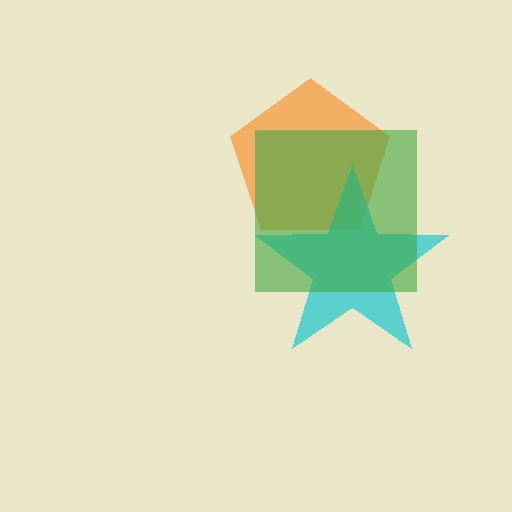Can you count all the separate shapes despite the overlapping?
Yes, there are 3 separate shapes.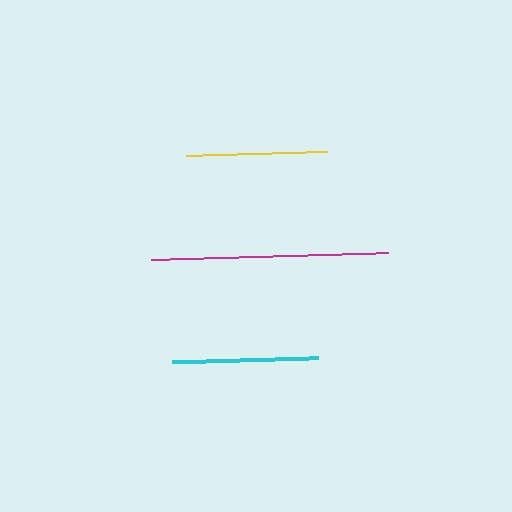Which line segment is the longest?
The magenta line is the longest at approximately 236 pixels.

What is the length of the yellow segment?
The yellow segment is approximately 141 pixels long.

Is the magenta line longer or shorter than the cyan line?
The magenta line is longer than the cyan line.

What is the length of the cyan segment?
The cyan segment is approximately 147 pixels long.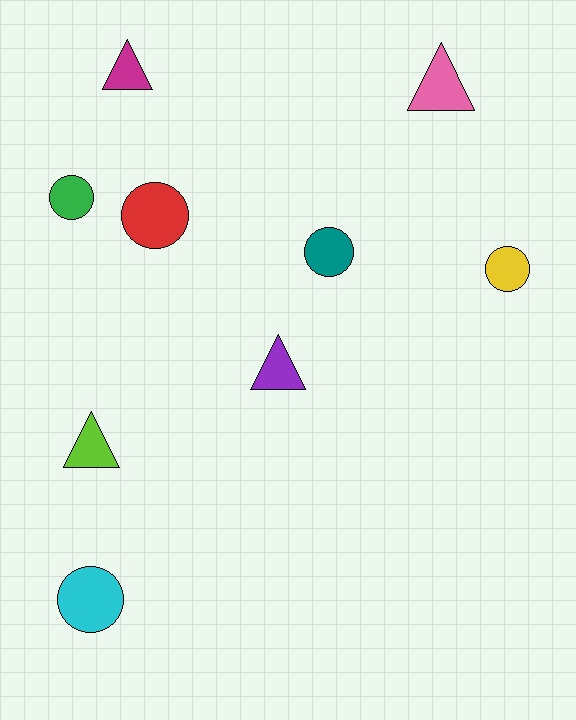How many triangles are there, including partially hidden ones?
There are 4 triangles.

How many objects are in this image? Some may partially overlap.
There are 9 objects.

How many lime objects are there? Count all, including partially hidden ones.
There is 1 lime object.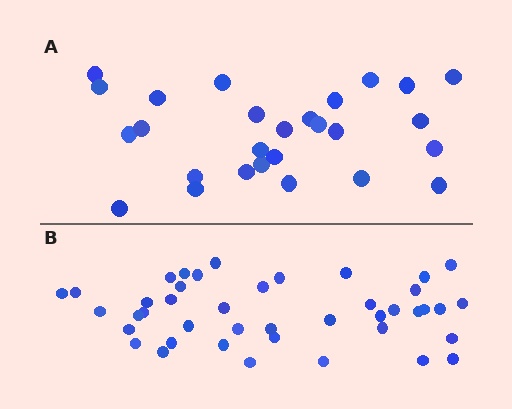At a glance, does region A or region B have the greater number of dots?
Region B (the bottom region) has more dots.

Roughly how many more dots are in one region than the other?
Region B has approximately 15 more dots than region A.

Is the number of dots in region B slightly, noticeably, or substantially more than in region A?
Region B has substantially more. The ratio is roughly 1.6 to 1.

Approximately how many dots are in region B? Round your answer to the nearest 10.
About 40 dots. (The exact count is 42, which rounds to 40.)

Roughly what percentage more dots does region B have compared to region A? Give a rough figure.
About 55% more.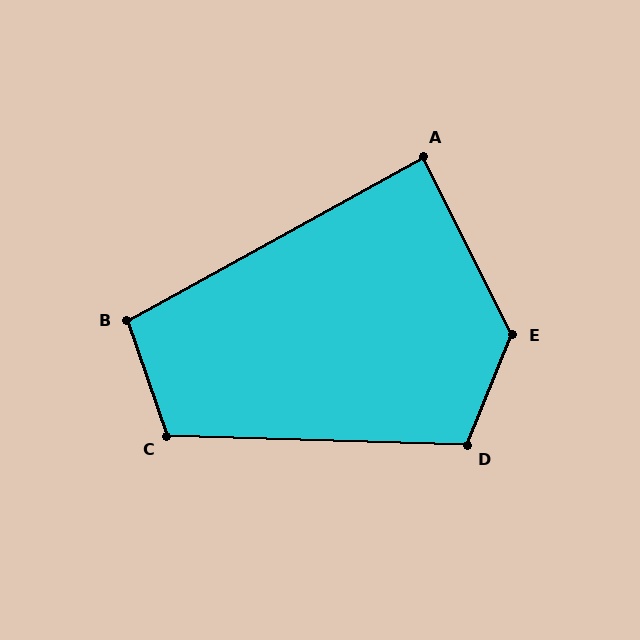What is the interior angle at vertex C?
Approximately 110 degrees (obtuse).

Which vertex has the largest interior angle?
E, at approximately 131 degrees.